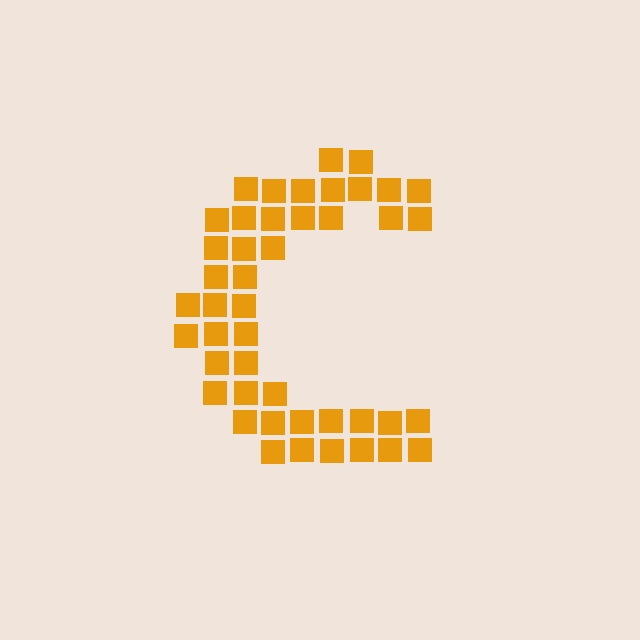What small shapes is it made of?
It is made of small squares.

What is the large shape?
The large shape is the letter C.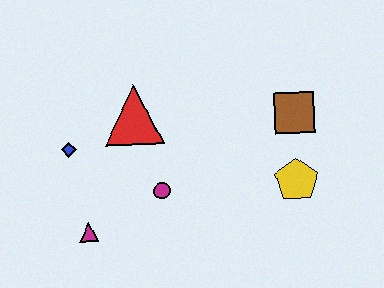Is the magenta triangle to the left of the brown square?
Yes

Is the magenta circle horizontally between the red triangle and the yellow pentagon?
Yes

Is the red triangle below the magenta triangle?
No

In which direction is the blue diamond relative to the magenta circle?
The blue diamond is to the left of the magenta circle.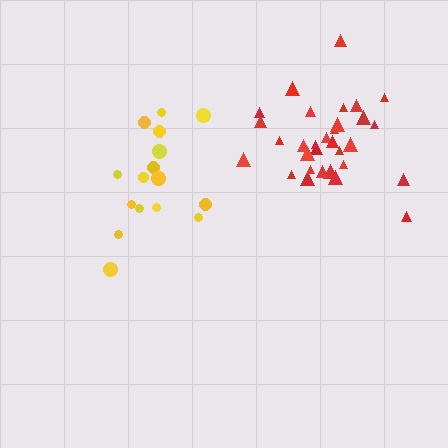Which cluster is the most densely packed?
Red.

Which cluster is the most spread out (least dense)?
Yellow.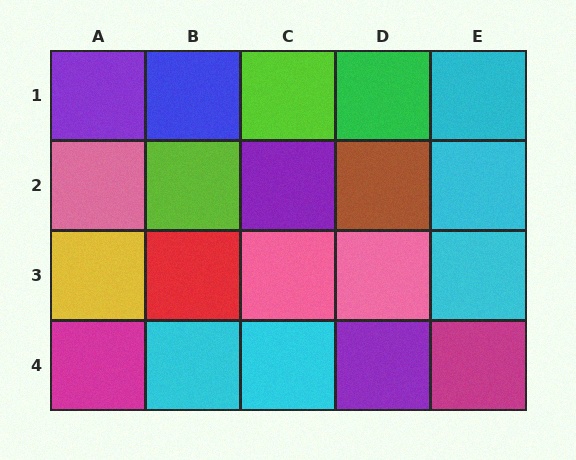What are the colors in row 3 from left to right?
Yellow, red, pink, pink, cyan.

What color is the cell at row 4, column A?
Magenta.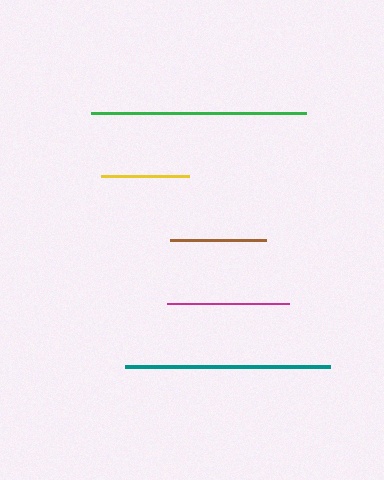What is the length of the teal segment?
The teal segment is approximately 205 pixels long.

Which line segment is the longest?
The green line is the longest at approximately 215 pixels.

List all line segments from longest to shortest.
From longest to shortest: green, teal, magenta, brown, yellow.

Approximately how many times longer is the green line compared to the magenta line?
The green line is approximately 1.8 times the length of the magenta line.